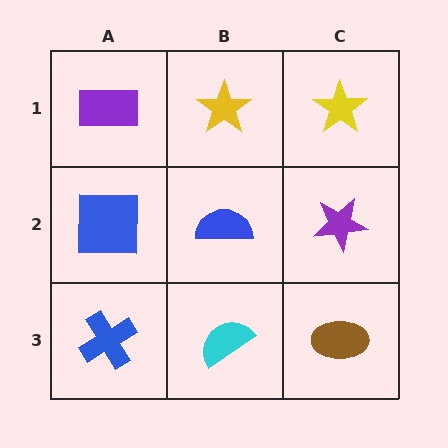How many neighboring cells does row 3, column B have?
3.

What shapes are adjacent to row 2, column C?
A yellow star (row 1, column C), a brown ellipse (row 3, column C), a blue semicircle (row 2, column B).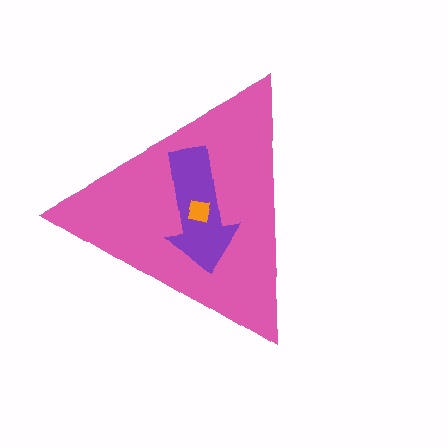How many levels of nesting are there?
3.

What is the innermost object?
The orange square.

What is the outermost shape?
The pink triangle.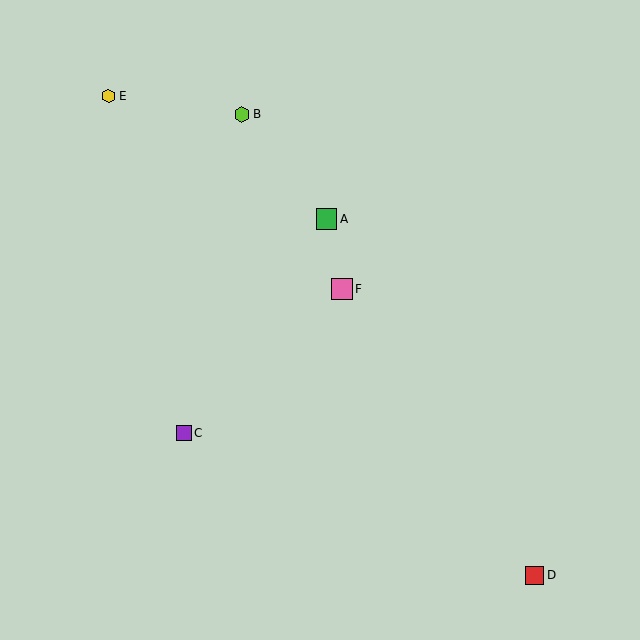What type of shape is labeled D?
Shape D is a red square.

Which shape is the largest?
The pink square (labeled F) is the largest.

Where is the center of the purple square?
The center of the purple square is at (184, 433).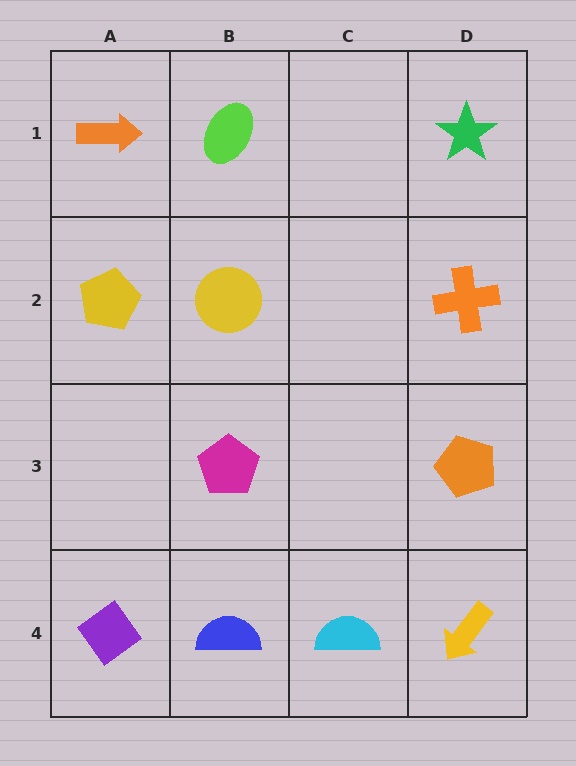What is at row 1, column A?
An orange arrow.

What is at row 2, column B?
A yellow circle.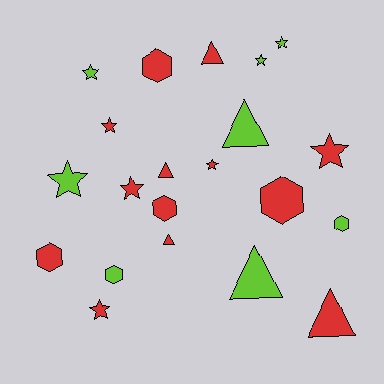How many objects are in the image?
There are 21 objects.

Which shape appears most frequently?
Star, with 9 objects.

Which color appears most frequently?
Red, with 13 objects.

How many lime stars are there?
There are 4 lime stars.